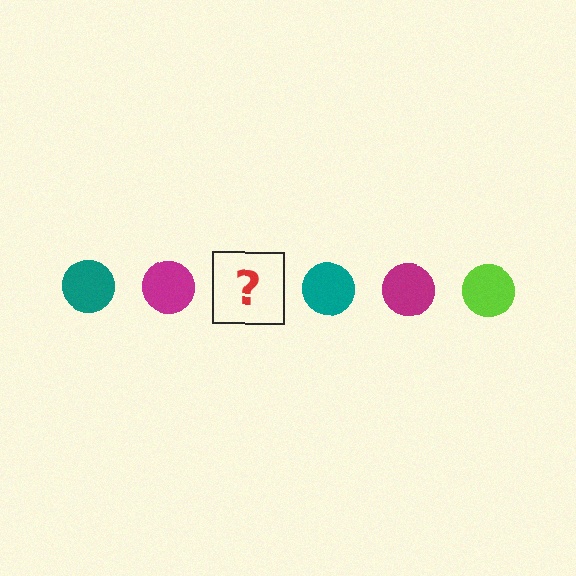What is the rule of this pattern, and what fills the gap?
The rule is that the pattern cycles through teal, magenta, lime circles. The gap should be filled with a lime circle.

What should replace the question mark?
The question mark should be replaced with a lime circle.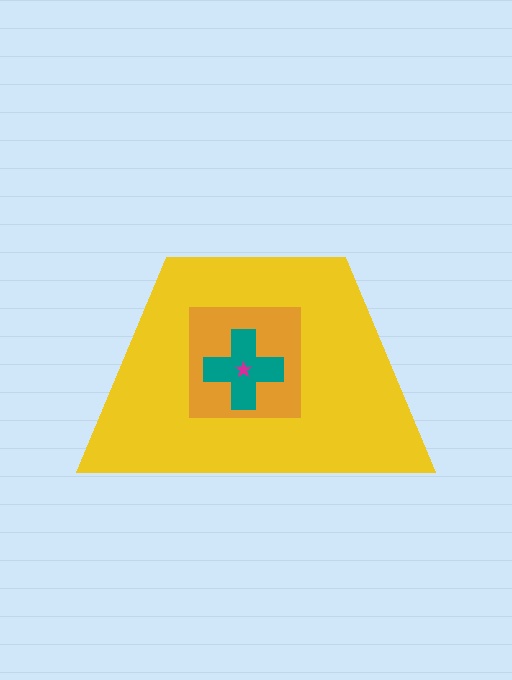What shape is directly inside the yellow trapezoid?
The orange square.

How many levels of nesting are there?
4.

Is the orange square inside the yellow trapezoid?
Yes.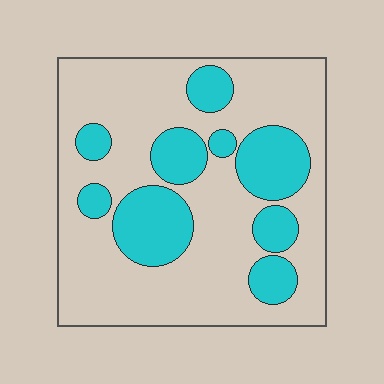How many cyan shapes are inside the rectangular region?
9.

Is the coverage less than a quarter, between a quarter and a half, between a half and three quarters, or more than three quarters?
Between a quarter and a half.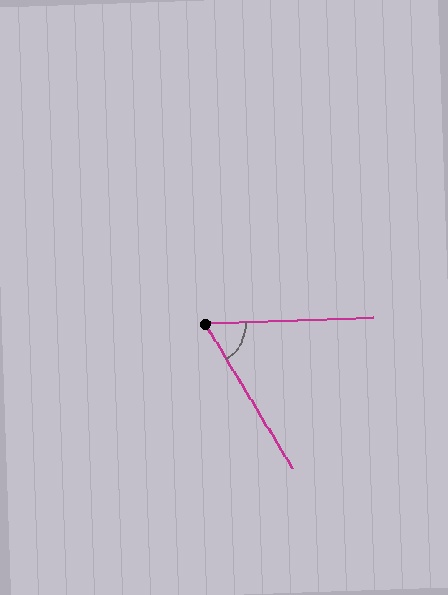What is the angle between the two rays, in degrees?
Approximately 61 degrees.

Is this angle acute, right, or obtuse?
It is acute.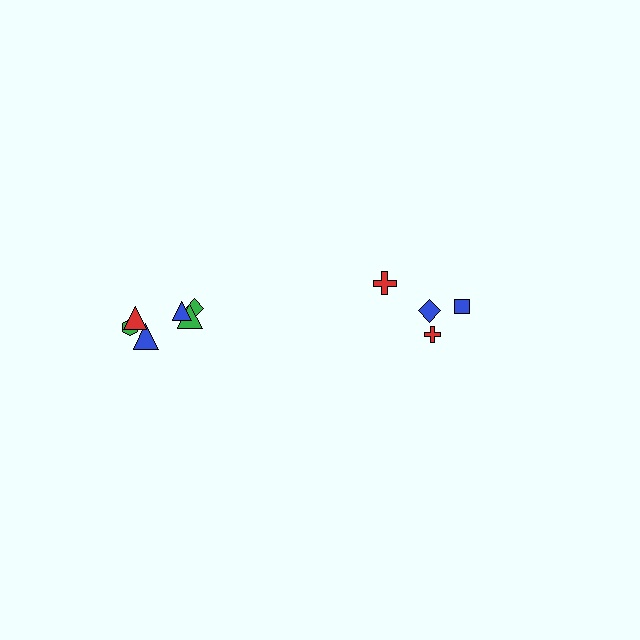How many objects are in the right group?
There are 4 objects.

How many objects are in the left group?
There are 6 objects.